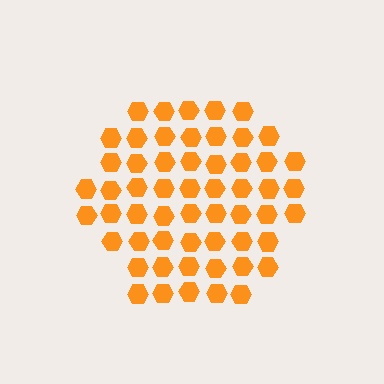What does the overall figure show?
The overall figure shows a hexagon.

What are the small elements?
The small elements are hexagons.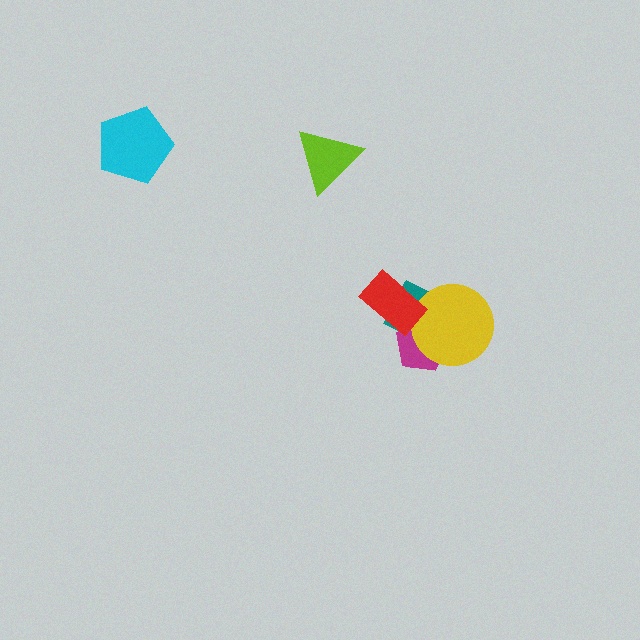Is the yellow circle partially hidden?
Yes, it is partially covered by another shape.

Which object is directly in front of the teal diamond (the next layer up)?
The magenta pentagon is directly in front of the teal diamond.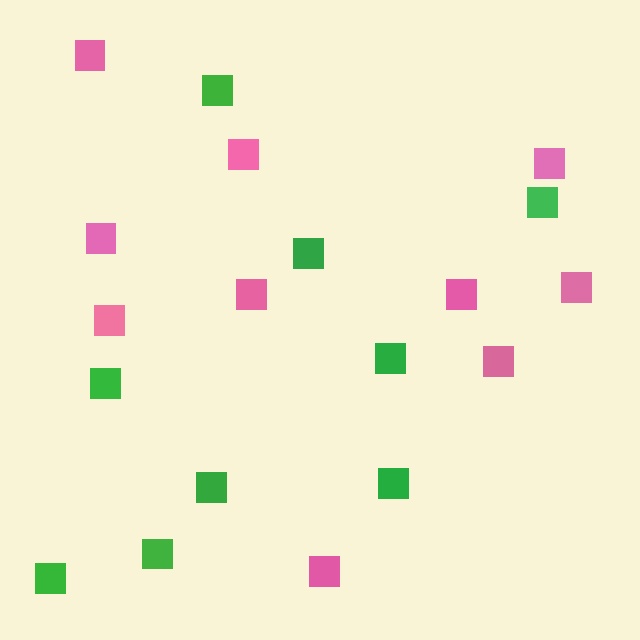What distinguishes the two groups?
There are 2 groups: one group of pink squares (10) and one group of green squares (9).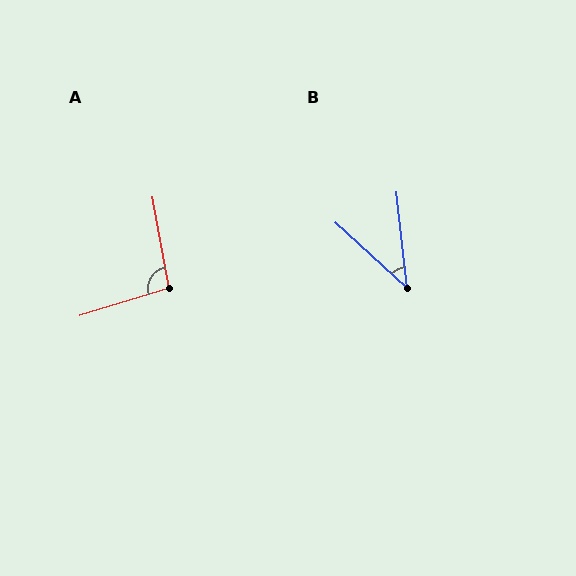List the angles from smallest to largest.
B (41°), A (97°).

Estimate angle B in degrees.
Approximately 41 degrees.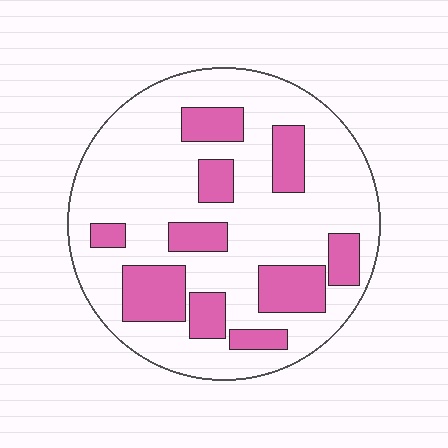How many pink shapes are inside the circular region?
10.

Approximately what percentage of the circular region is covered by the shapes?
Approximately 25%.